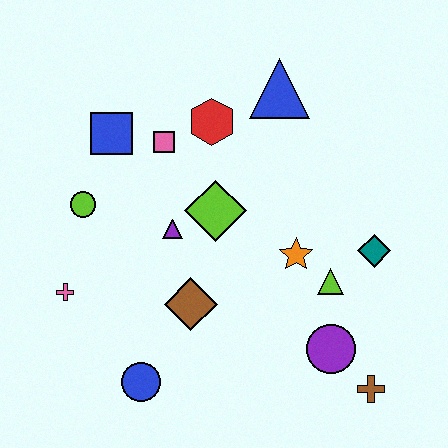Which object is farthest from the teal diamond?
The pink cross is farthest from the teal diamond.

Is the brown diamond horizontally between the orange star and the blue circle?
Yes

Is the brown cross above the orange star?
No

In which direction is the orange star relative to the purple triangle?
The orange star is to the right of the purple triangle.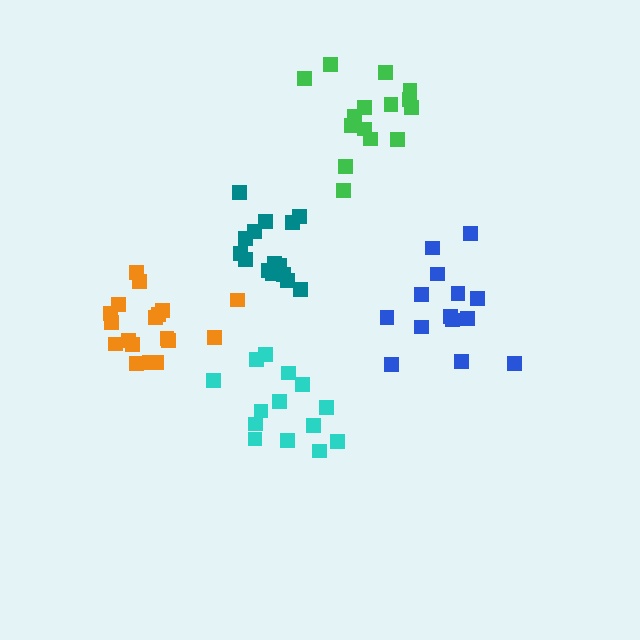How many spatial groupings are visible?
There are 5 spatial groupings.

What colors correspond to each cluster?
The clusters are colored: blue, teal, cyan, green, orange.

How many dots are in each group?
Group 1: 14 dots, Group 2: 16 dots, Group 3: 14 dots, Group 4: 15 dots, Group 5: 18 dots (77 total).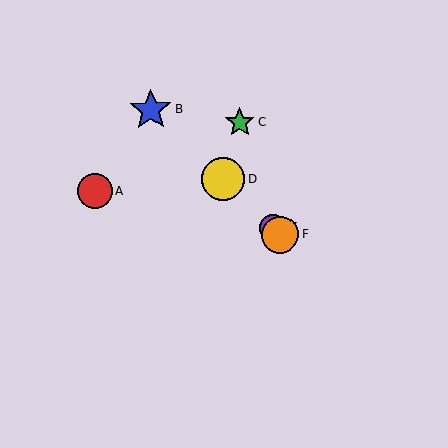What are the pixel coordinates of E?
Object E is at (273, 228).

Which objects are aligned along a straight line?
Objects B, D, E, F are aligned along a straight line.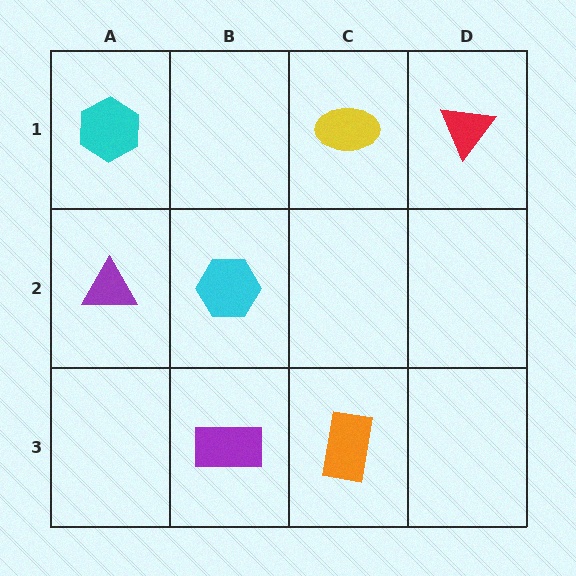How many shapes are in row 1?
3 shapes.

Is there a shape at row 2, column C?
No, that cell is empty.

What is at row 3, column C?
An orange rectangle.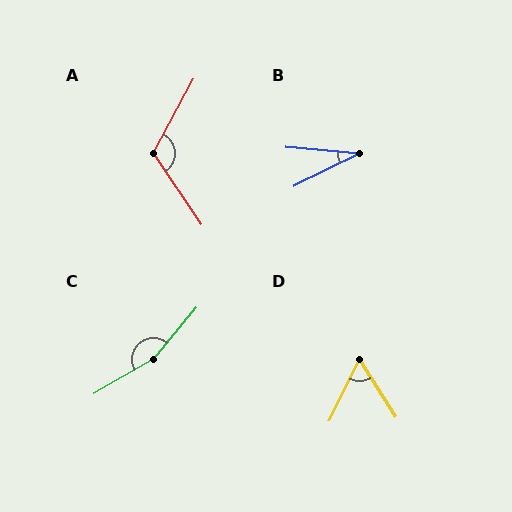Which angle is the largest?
C, at approximately 159 degrees.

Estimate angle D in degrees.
Approximately 59 degrees.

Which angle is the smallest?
B, at approximately 32 degrees.